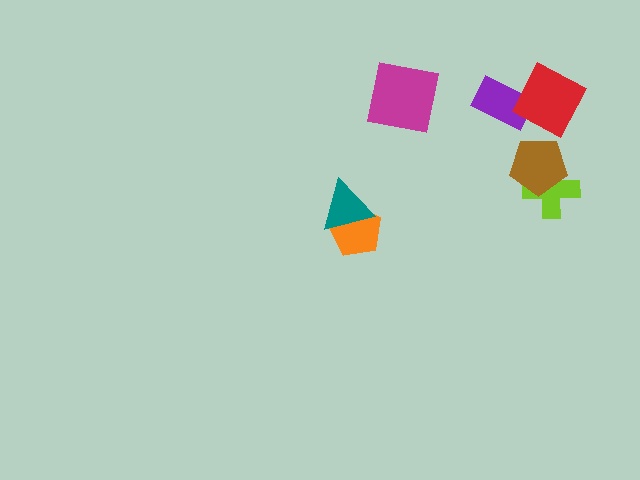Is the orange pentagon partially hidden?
Yes, it is partially covered by another shape.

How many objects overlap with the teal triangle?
1 object overlaps with the teal triangle.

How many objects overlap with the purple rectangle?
1 object overlaps with the purple rectangle.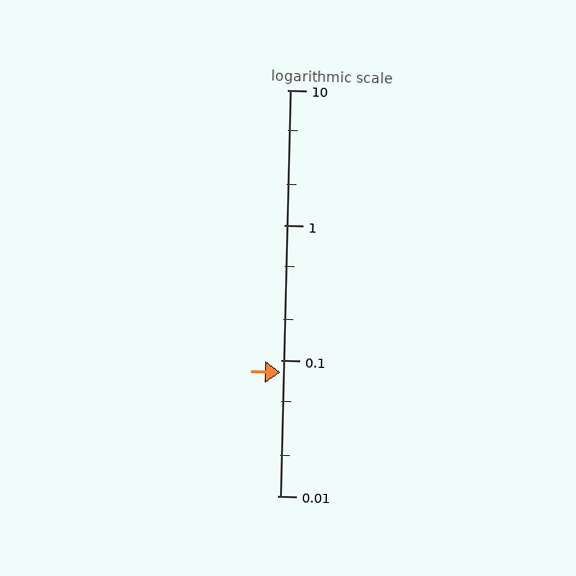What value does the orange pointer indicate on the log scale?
The pointer indicates approximately 0.082.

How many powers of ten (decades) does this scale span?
The scale spans 3 decades, from 0.01 to 10.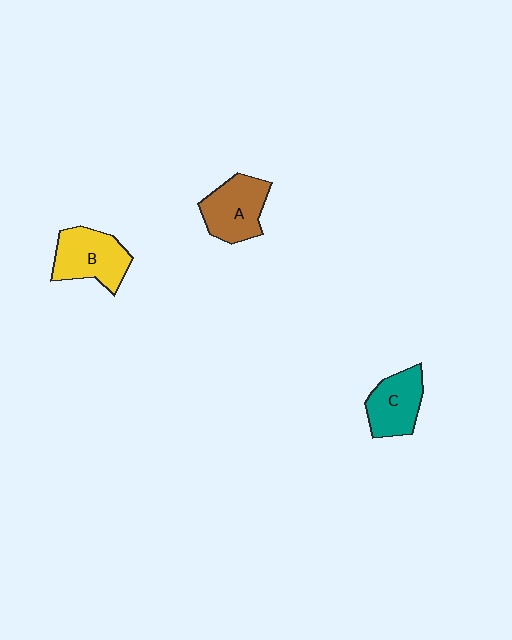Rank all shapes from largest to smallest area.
From largest to smallest: B (yellow), A (brown), C (teal).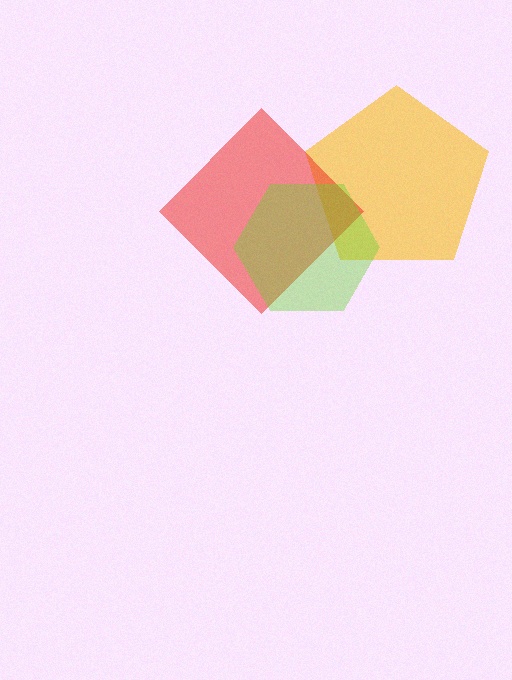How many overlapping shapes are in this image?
There are 3 overlapping shapes in the image.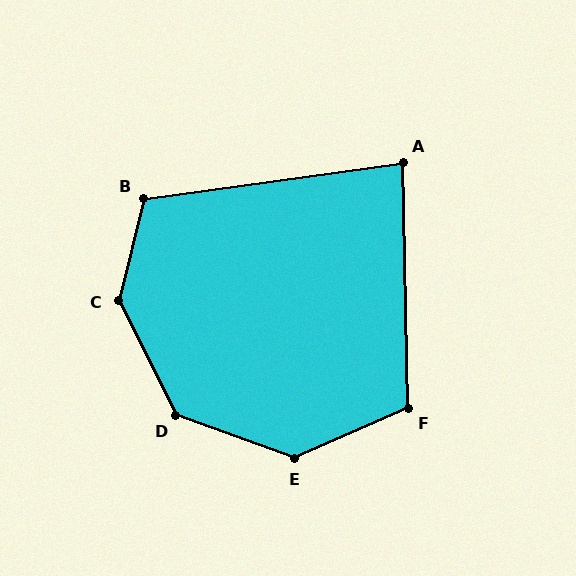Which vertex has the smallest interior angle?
A, at approximately 83 degrees.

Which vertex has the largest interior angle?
C, at approximately 140 degrees.